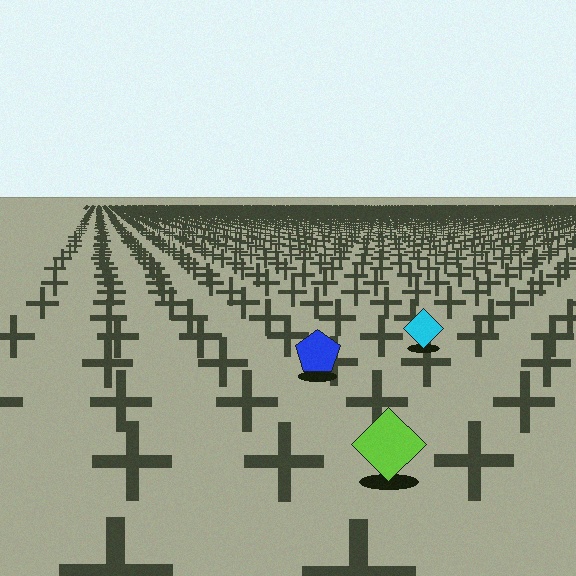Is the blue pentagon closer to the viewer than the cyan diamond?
Yes. The blue pentagon is closer — you can tell from the texture gradient: the ground texture is coarser near it.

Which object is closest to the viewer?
The lime diamond is closest. The texture marks near it are larger and more spread out.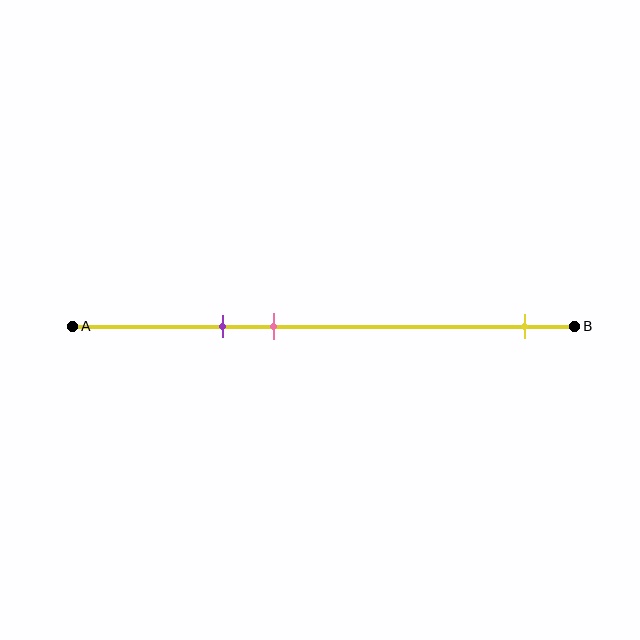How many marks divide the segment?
There are 3 marks dividing the segment.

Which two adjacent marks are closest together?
The purple and pink marks are the closest adjacent pair.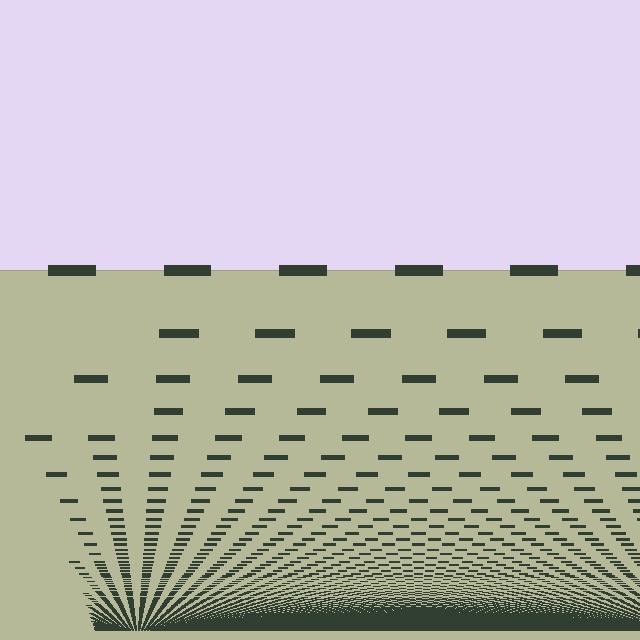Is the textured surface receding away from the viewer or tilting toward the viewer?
The surface appears to tilt toward the viewer. Texture elements get larger and sparser toward the top.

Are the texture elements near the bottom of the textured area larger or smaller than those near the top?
Smaller. The gradient is inverted — elements near the bottom are smaller and denser.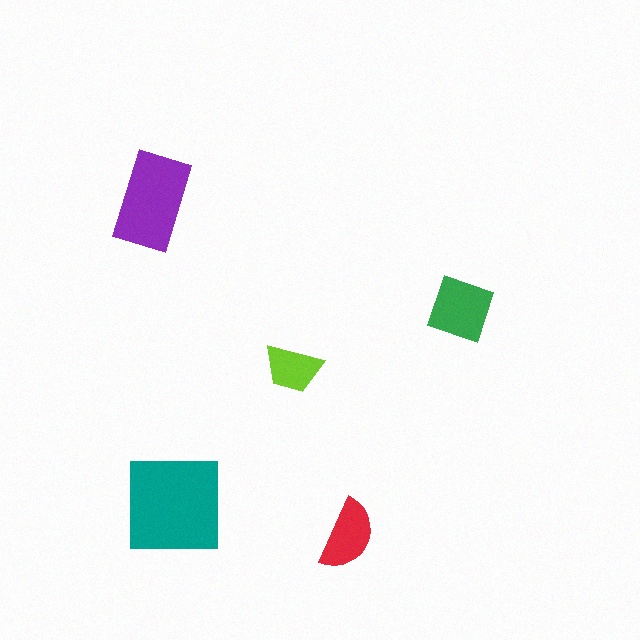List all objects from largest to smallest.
The teal square, the purple rectangle, the green diamond, the red semicircle, the lime trapezoid.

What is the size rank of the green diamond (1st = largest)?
3rd.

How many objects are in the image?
There are 5 objects in the image.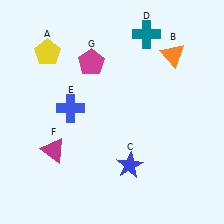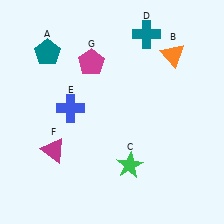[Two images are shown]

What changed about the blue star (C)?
In Image 1, C is blue. In Image 2, it changed to green.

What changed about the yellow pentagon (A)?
In Image 1, A is yellow. In Image 2, it changed to teal.